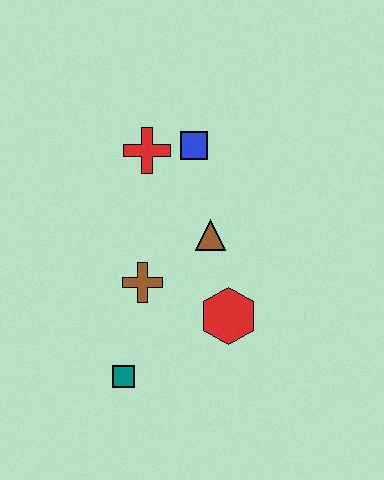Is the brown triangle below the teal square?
No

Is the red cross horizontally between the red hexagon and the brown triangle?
No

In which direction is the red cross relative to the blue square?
The red cross is to the left of the blue square.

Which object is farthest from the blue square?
The teal square is farthest from the blue square.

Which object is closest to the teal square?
The brown cross is closest to the teal square.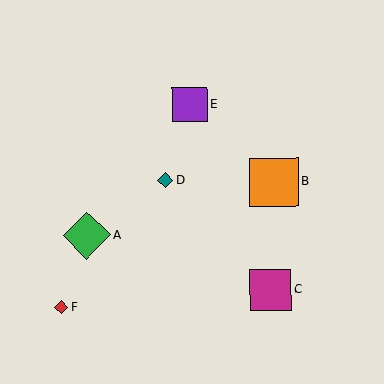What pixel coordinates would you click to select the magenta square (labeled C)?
Click at (271, 289) to select the magenta square C.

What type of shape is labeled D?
Shape D is a teal diamond.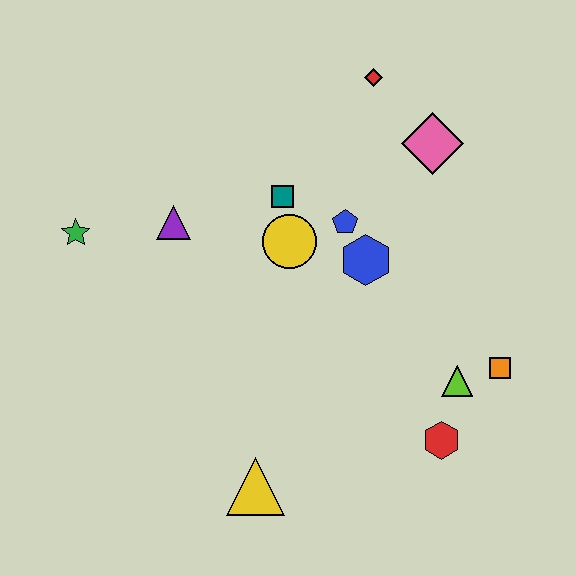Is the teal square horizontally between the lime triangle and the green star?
Yes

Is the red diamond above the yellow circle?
Yes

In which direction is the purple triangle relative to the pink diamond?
The purple triangle is to the left of the pink diamond.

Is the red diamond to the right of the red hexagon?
No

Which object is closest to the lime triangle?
The orange square is closest to the lime triangle.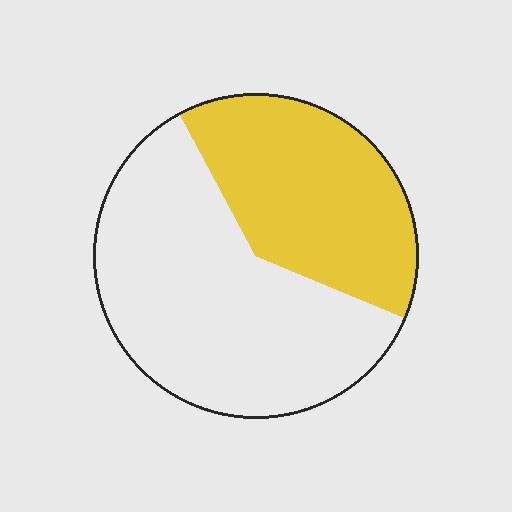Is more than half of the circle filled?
No.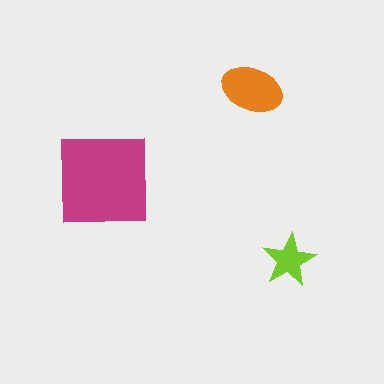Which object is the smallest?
The lime star.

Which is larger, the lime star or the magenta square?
The magenta square.